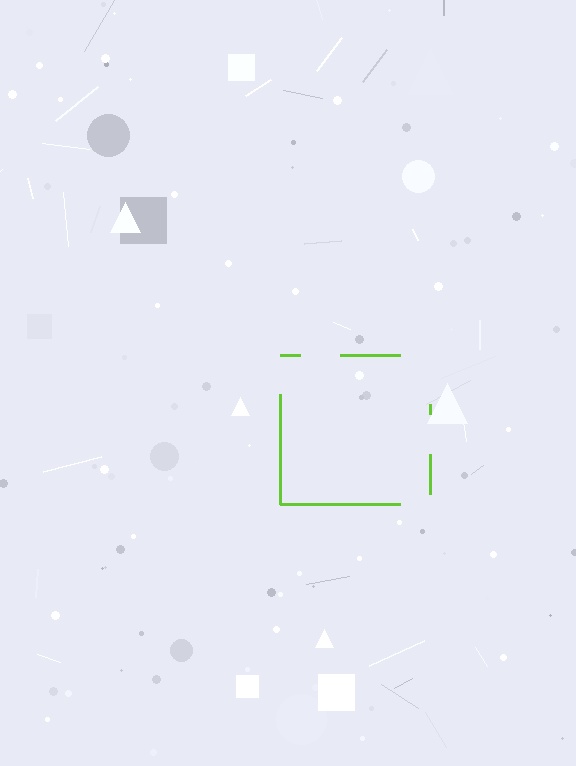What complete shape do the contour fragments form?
The contour fragments form a square.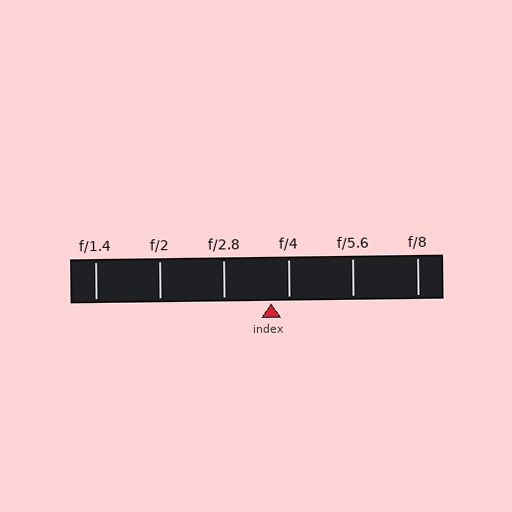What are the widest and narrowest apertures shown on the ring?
The widest aperture shown is f/1.4 and the narrowest is f/8.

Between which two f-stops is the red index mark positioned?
The index mark is between f/2.8 and f/4.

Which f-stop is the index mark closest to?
The index mark is closest to f/4.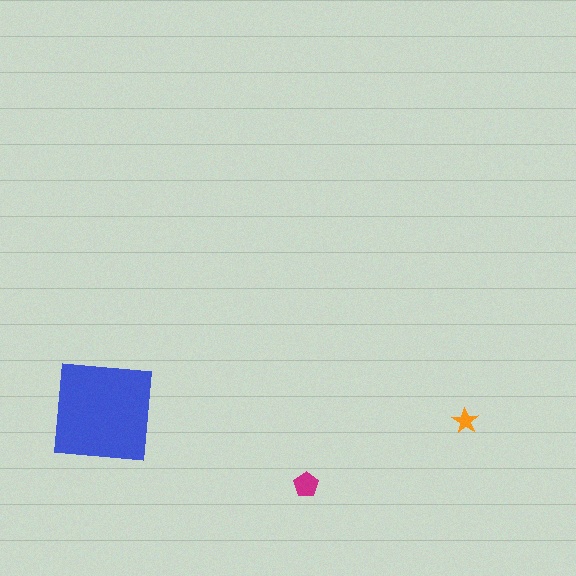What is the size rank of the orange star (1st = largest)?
3rd.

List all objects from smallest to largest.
The orange star, the magenta pentagon, the blue square.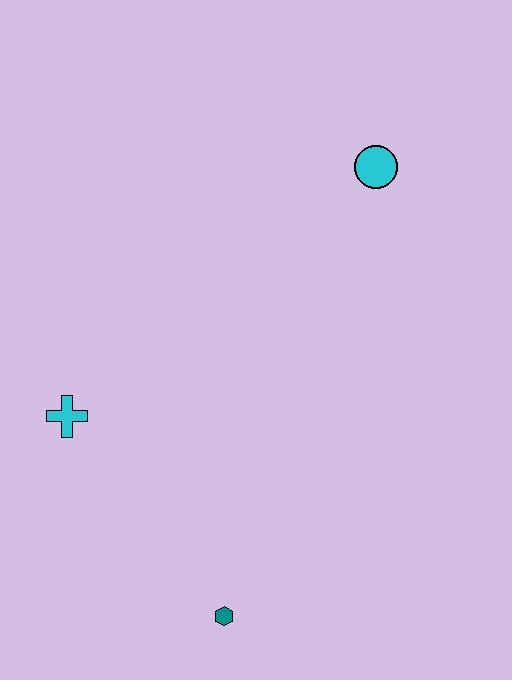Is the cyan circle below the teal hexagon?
No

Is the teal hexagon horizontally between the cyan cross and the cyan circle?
Yes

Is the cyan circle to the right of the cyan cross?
Yes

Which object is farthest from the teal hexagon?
The cyan circle is farthest from the teal hexagon.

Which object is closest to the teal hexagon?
The cyan cross is closest to the teal hexagon.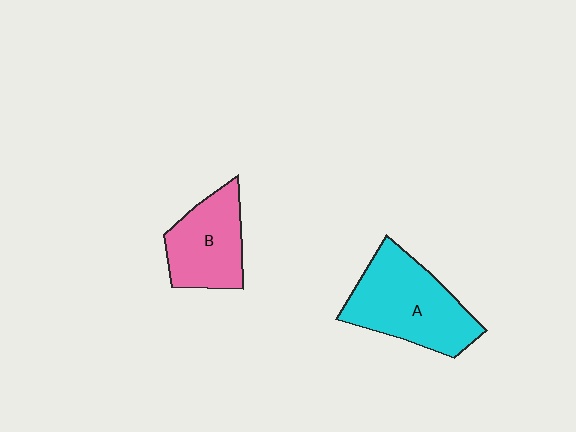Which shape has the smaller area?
Shape B (pink).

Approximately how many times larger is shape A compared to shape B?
Approximately 1.4 times.